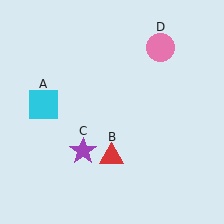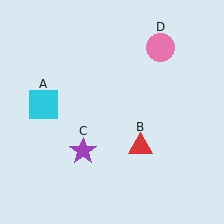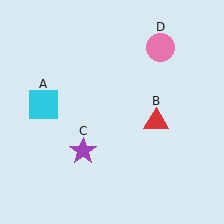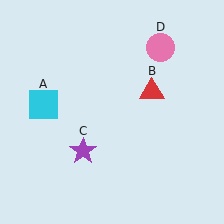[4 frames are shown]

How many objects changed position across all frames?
1 object changed position: red triangle (object B).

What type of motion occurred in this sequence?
The red triangle (object B) rotated counterclockwise around the center of the scene.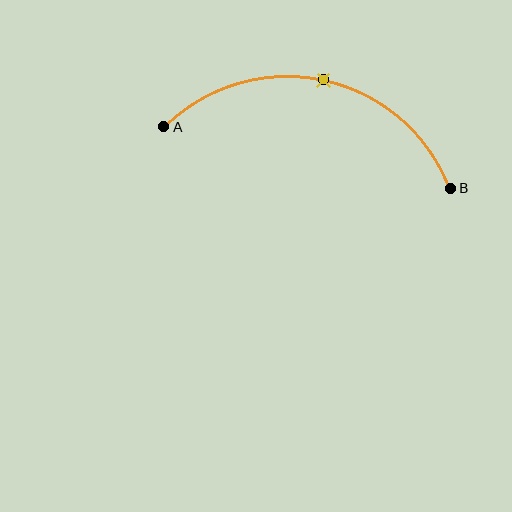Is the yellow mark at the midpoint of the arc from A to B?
Yes. The yellow mark lies on the arc at equal arc-length from both A and B — it is the arc midpoint.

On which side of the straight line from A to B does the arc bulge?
The arc bulges above the straight line connecting A and B.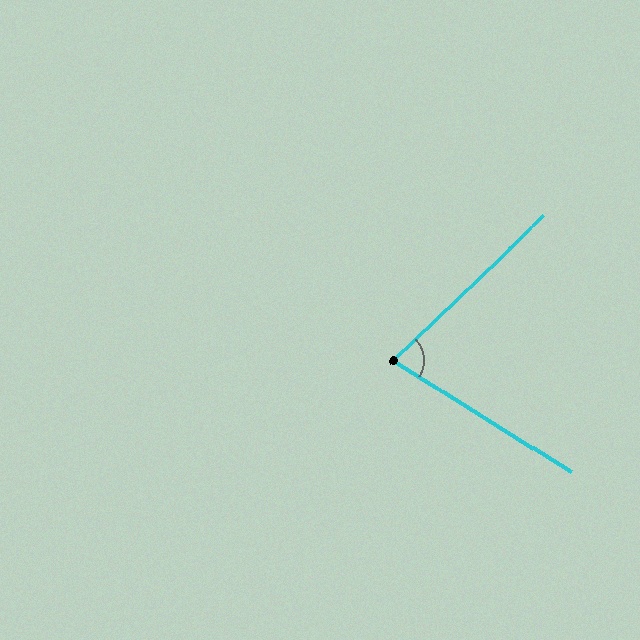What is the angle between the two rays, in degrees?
Approximately 76 degrees.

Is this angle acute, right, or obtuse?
It is acute.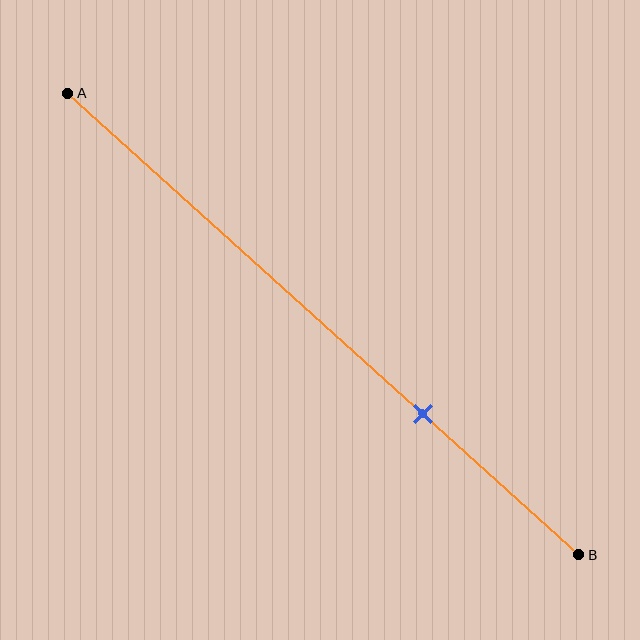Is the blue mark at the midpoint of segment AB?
No, the mark is at about 70% from A, not at the 50% midpoint.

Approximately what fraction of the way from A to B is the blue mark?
The blue mark is approximately 70% of the way from A to B.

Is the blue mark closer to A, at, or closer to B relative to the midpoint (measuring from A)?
The blue mark is closer to point B than the midpoint of segment AB.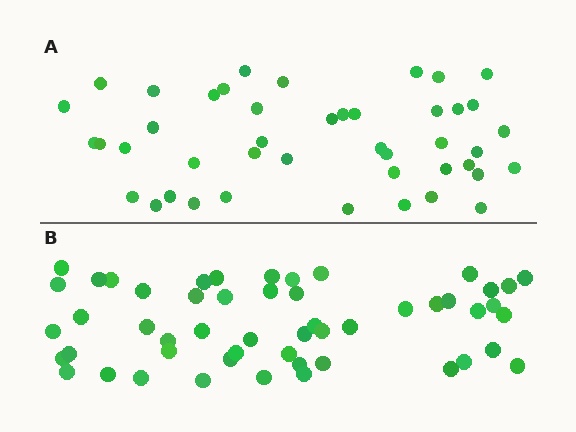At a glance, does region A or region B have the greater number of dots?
Region B (the bottom region) has more dots.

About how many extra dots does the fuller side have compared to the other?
Region B has roughly 8 or so more dots than region A.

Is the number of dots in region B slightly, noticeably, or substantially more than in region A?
Region B has only slightly more — the two regions are fairly close. The ratio is roughly 1.2 to 1.